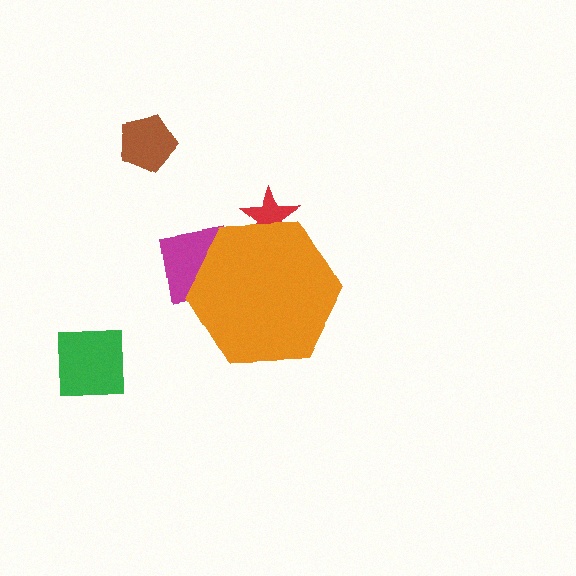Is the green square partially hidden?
No, the green square is fully visible.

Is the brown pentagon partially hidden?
No, the brown pentagon is fully visible.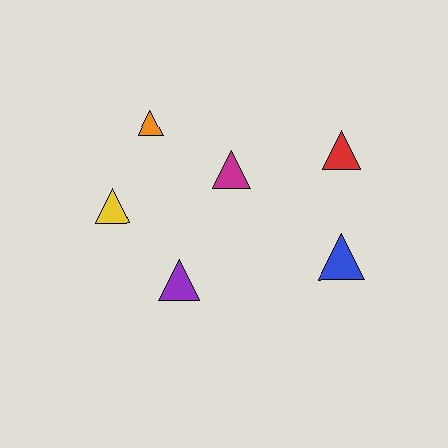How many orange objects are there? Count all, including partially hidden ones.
There is 1 orange object.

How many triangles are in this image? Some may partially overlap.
There are 6 triangles.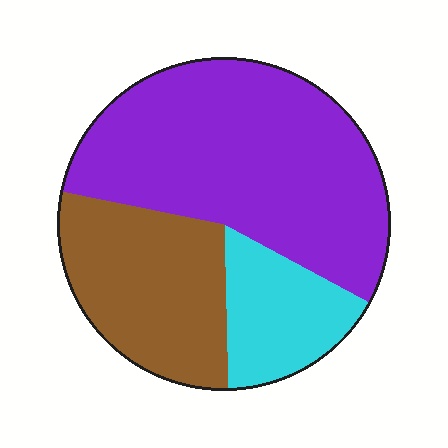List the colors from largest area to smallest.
From largest to smallest: purple, brown, cyan.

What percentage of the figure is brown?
Brown takes up about one quarter (1/4) of the figure.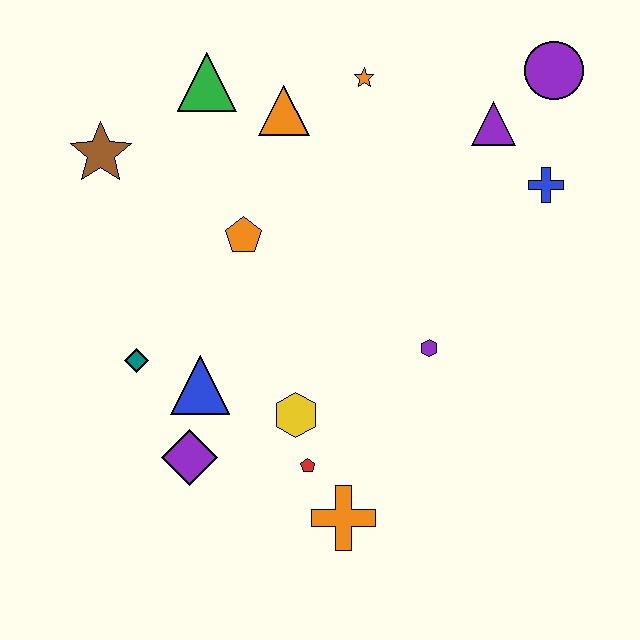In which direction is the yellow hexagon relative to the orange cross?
The yellow hexagon is above the orange cross.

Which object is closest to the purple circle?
The purple triangle is closest to the purple circle.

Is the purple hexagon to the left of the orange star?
No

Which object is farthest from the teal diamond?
The purple circle is farthest from the teal diamond.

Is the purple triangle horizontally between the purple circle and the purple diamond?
Yes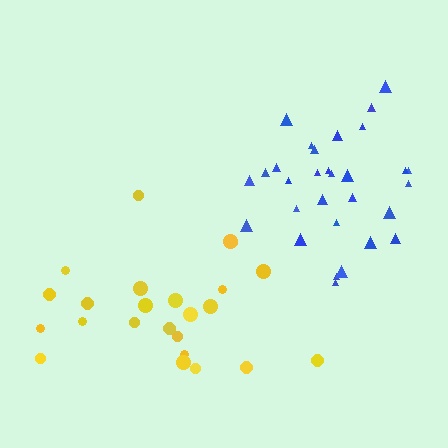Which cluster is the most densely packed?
Blue.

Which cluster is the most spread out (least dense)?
Yellow.